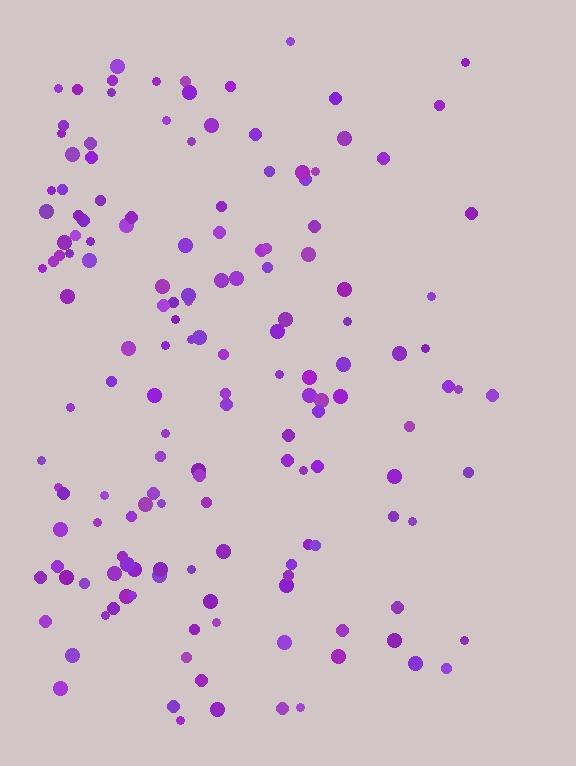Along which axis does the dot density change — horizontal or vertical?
Horizontal.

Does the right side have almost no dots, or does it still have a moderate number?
Still a moderate number, just noticeably fewer than the left.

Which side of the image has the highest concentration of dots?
The left.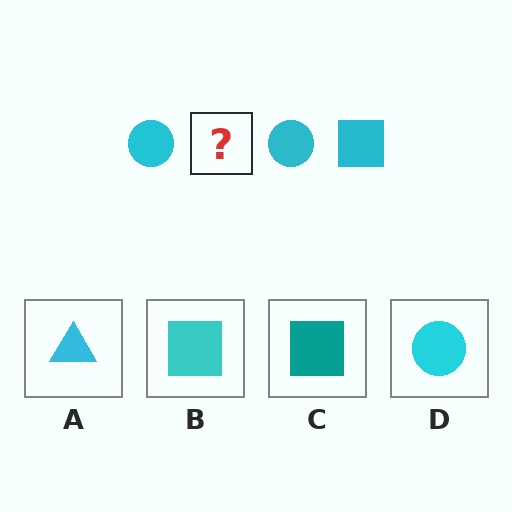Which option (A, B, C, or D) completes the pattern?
B.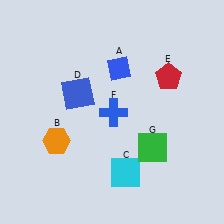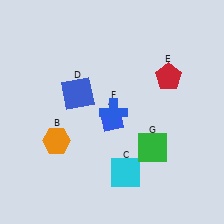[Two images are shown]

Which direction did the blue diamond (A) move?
The blue diamond (A) moved down.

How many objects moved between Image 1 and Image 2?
1 object moved between the two images.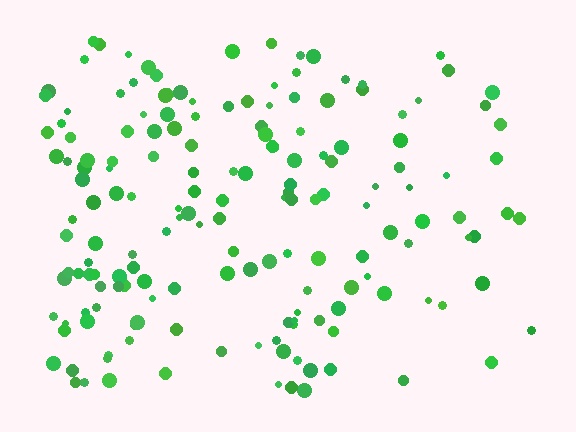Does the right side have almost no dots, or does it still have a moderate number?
Still a moderate number, just noticeably fewer than the left.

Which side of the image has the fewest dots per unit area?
The right.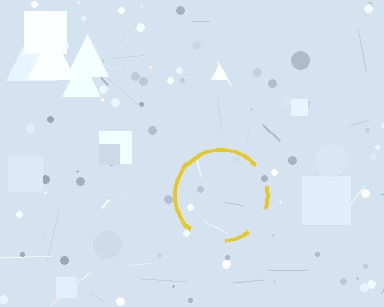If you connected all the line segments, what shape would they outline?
They would outline a circle.